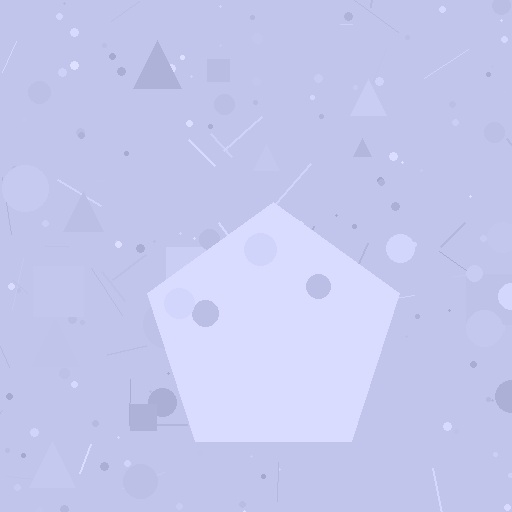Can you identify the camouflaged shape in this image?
The camouflaged shape is a pentagon.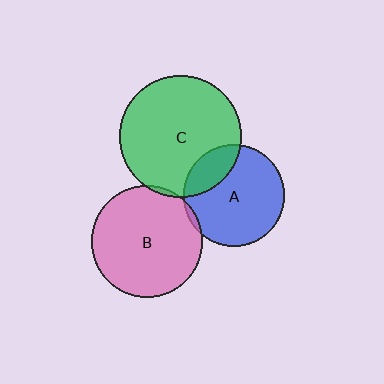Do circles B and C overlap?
Yes.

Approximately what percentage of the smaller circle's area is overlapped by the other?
Approximately 5%.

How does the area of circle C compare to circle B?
Approximately 1.2 times.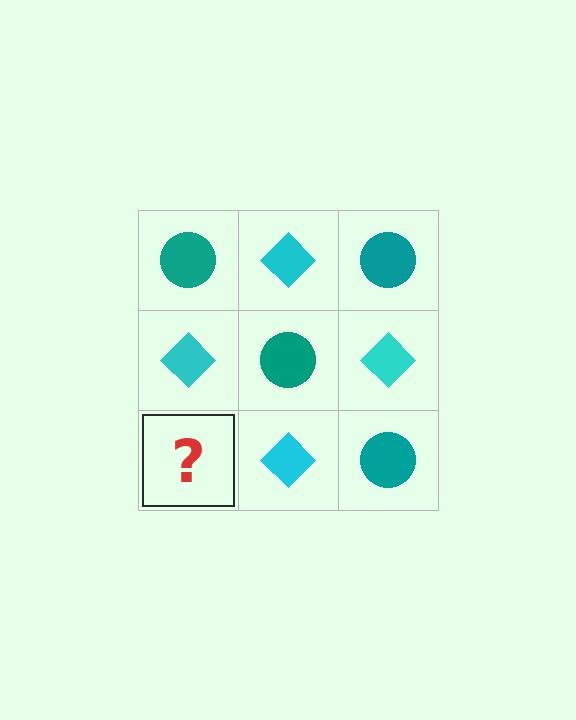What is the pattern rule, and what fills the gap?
The rule is that it alternates teal circle and cyan diamond in a checkerboard pattern. The gap should be filled with a teal circle.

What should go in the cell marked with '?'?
The missing cell should contain a teal circle.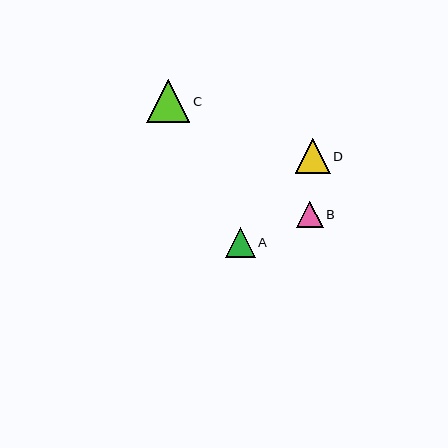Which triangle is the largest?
Triangle C is the largest with a size of approximately 43 pixels.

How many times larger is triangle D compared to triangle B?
Triangle D is approximately 1.3 times the size of triangle B.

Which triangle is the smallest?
Triangle B is the smallest with a size of approximately 26 pixels.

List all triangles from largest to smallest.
From largest to smallest: C, D, A, B.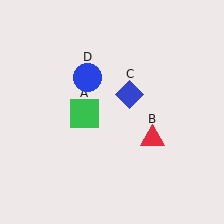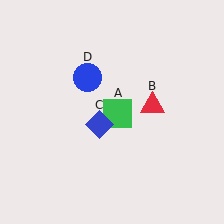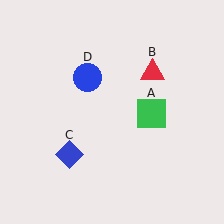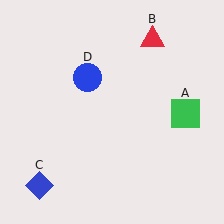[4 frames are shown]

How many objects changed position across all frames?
3 objects changed position: green square (object A), red triangle (object B), blue diamond (object C).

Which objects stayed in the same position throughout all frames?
Blue circle (object D) remained stationary.